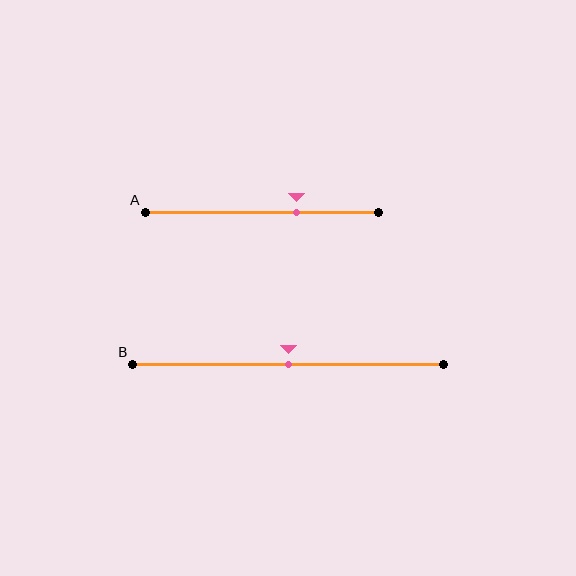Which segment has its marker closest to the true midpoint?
Segment B has its marker closest to the true midpoint.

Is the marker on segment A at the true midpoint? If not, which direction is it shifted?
No, the marker on segment A is shifted to the right by about 15% of the segment length.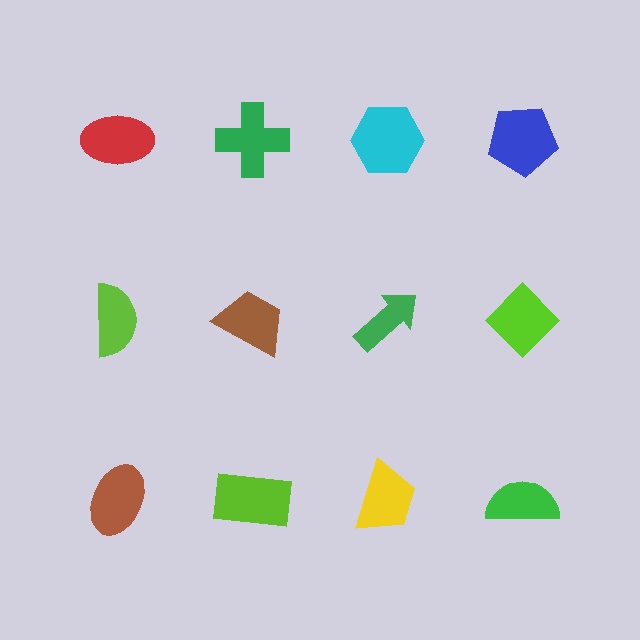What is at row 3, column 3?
A yellow trapezoid.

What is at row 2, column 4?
A lime diamond.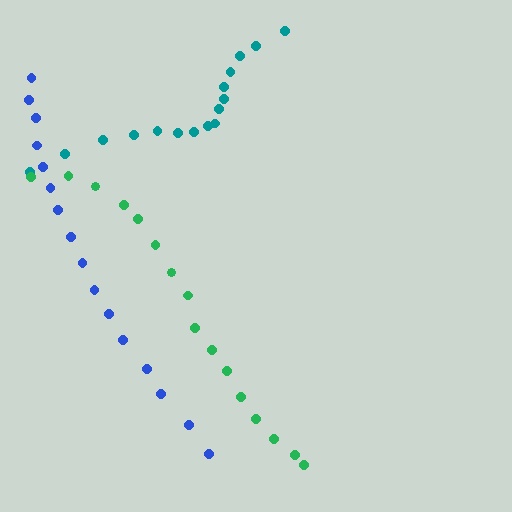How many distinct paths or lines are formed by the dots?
There are 3 distinct paths.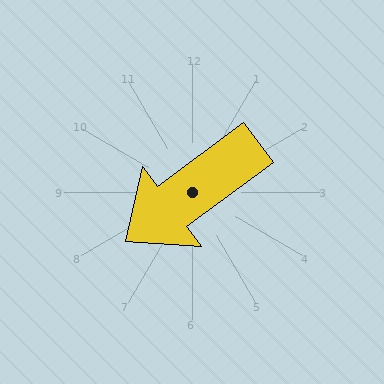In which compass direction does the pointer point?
Southwest.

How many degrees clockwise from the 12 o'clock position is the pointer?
Approximately 233 degrees.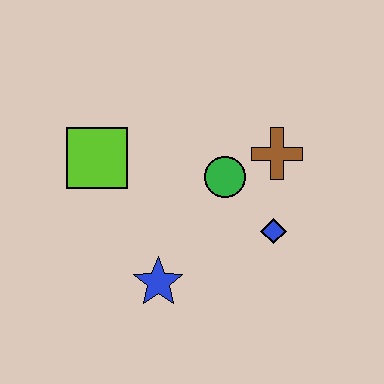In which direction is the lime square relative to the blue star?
The lime square is above the blue star.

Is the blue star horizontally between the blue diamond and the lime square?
Yes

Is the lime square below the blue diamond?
No